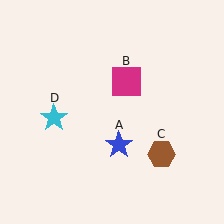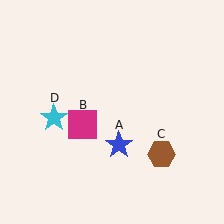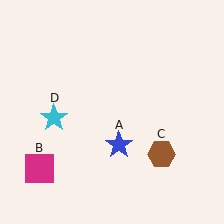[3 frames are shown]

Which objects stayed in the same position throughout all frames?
Blue star (object A) and brown hexagon (object C) and cyan star (object D) remained stationary.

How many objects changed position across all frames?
1 object changed position: magenta square (object B).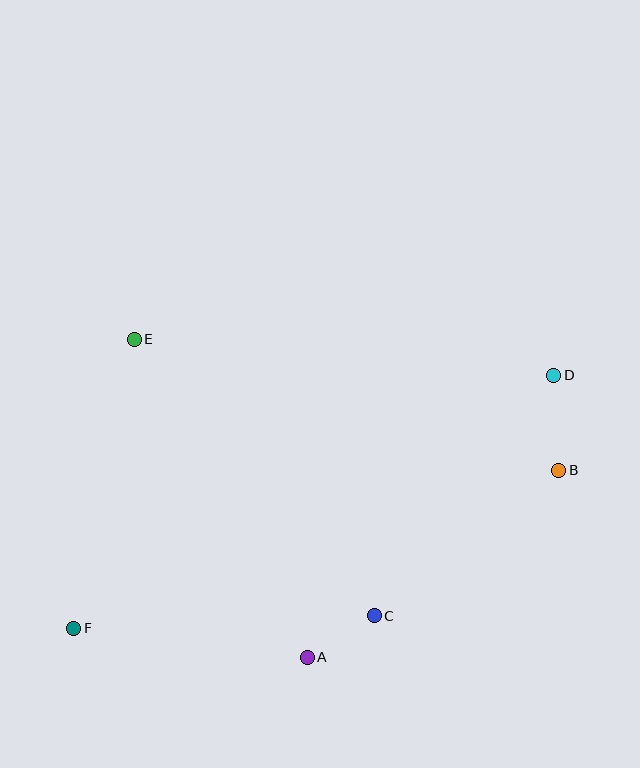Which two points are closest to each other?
Points A and C are closest to each other.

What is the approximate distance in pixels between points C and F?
The distance between C and F is approximately 301 pixels.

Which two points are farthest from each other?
Points D and F are farthest from each other.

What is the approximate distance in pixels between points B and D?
The distance between B and D is approximately 96 pixels.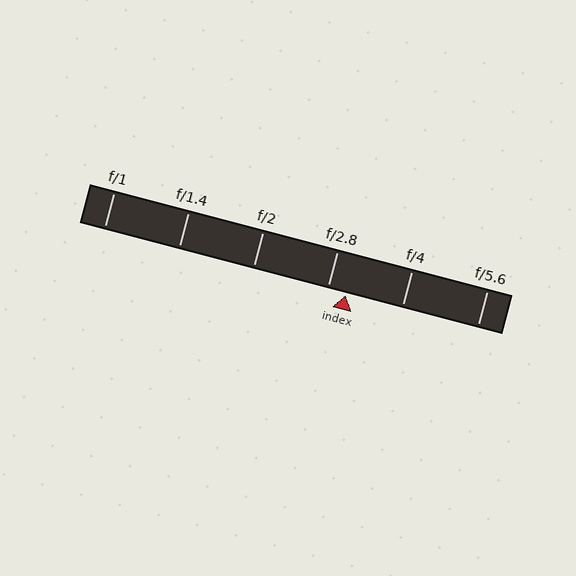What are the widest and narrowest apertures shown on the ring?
The widest aperture shown is f/1 and the narrowest is f/5.6.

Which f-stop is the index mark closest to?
The index mark is closest to f/2.8.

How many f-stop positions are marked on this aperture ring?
There are 6 f-stop positions marked.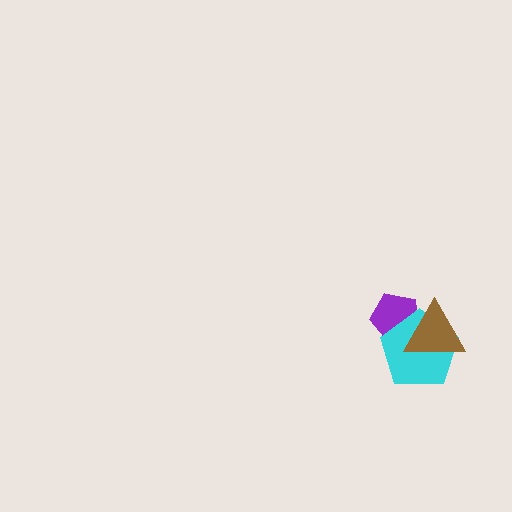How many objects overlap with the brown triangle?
2 objects overlap with the brown triangle.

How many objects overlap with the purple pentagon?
2 objects overlap with the purple pentagon.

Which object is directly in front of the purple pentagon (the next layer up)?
The cyan pentagon is directly in front of the purple pentagon.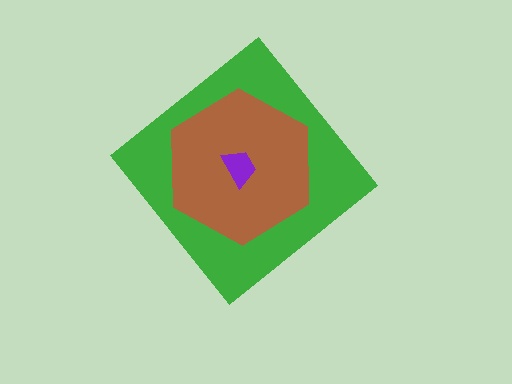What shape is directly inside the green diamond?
The brown hexagon.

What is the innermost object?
The purple trapezoid.